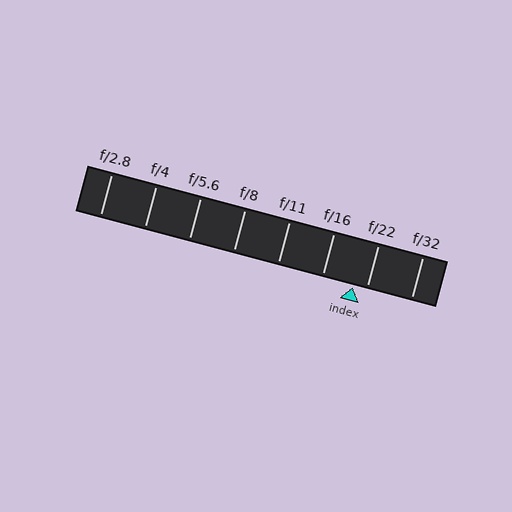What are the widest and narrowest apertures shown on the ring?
The widest aperture shown is f/2.8 and the narrowest is f/32.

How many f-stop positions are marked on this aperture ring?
There are 8 f-stop positions marked.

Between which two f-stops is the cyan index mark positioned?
The index mark is between f/16 and f/22.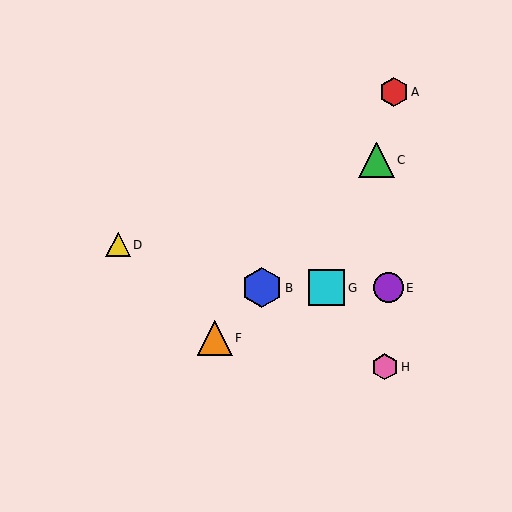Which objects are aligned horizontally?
Objects B, E, G are aligned horizontally.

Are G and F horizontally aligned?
No, G is at y≈288 and F is at y≈338.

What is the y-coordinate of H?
Object H is at y≈367.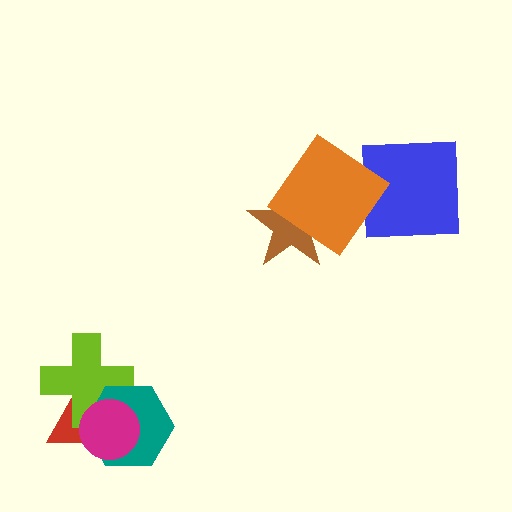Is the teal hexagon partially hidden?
Yes, it is partially covered by another shape.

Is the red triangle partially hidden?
Yes, it is partially covered by another shape.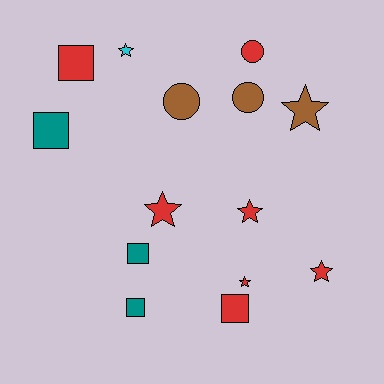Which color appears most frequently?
Red, with 7 objects.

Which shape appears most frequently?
Star, with 6 objects.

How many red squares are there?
There are 2 red squares.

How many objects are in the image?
There are 14 objects.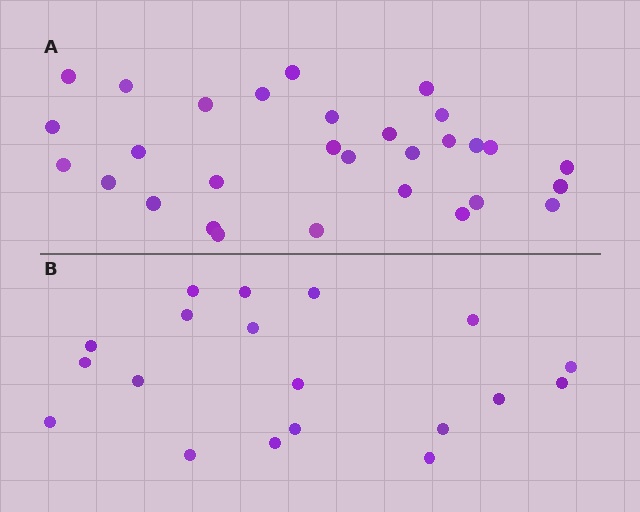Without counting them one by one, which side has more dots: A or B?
Region A (the top region) has more dots.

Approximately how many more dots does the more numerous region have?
Region A has roughly 12 or so more dots than region B.